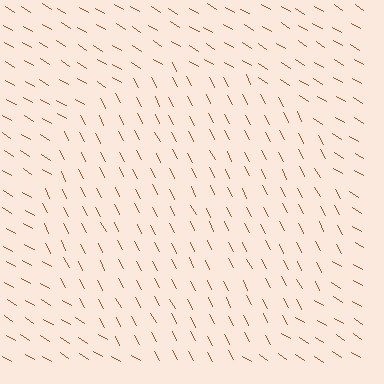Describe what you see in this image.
The image is filled with small brown line segments. A circle region in the image has lines oriented differently from the surrounding lines, creating a visible texture boundary.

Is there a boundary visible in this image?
Yes, there is a texture boundary formed by a change in line orientation.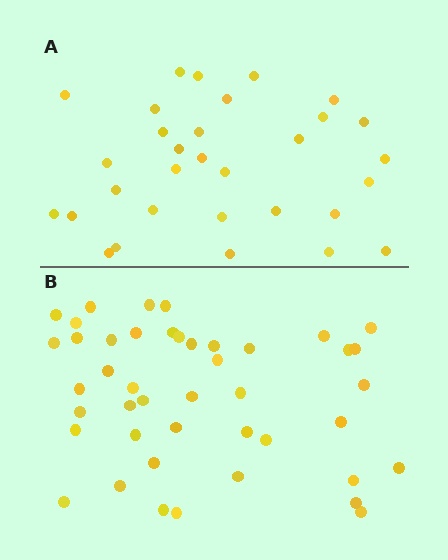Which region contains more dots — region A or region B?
Region B (the bottom region) has more dots.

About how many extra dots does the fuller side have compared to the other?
Region B has approximately 15 more dots than region A.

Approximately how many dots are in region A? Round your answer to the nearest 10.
About 30 dots. (The exact count is 31, which rounds to 30.)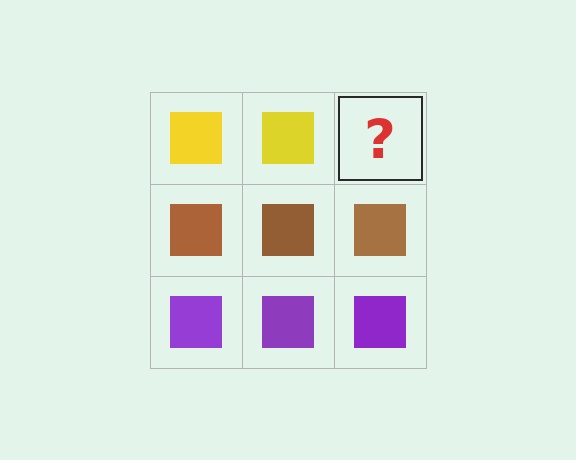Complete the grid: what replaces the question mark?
The question mark should be replaced with a yellow square.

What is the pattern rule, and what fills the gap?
The rule is that each row has a consistent color. The gap should be filled with a yellow square.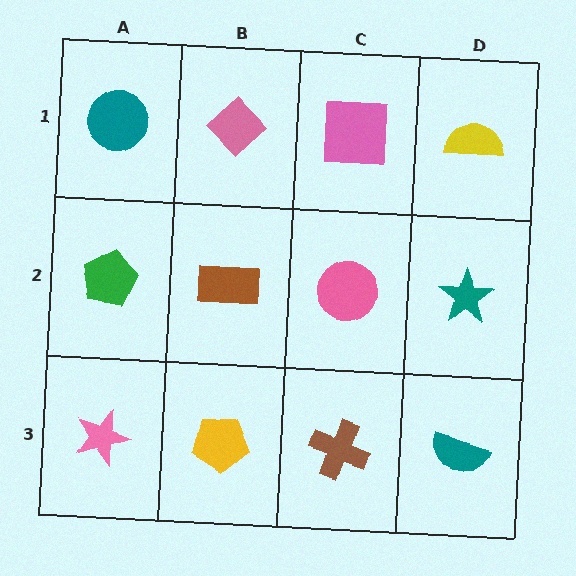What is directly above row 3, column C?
A pink circle.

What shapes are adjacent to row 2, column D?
A yellow semicircle (row 1, column D), a teal semicircle (row 3, column D), a pink circle (row 2, column C).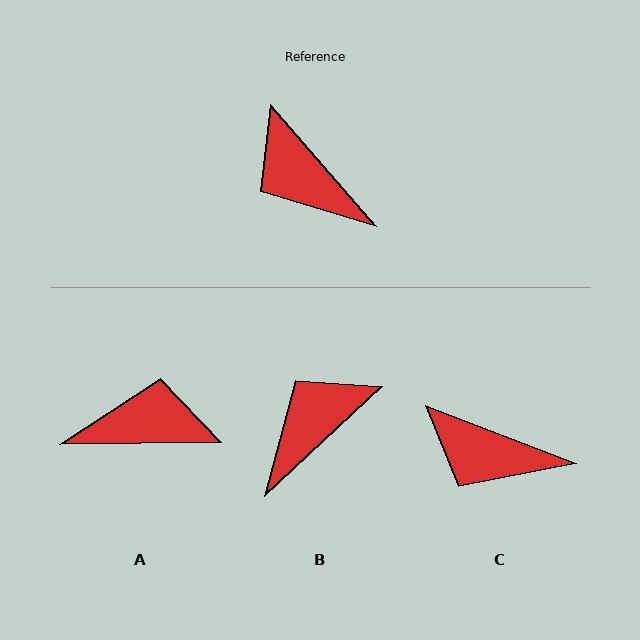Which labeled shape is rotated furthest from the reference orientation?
A, about 130 degrees away.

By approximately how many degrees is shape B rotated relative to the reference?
Approximately 88 degrees clockwise.